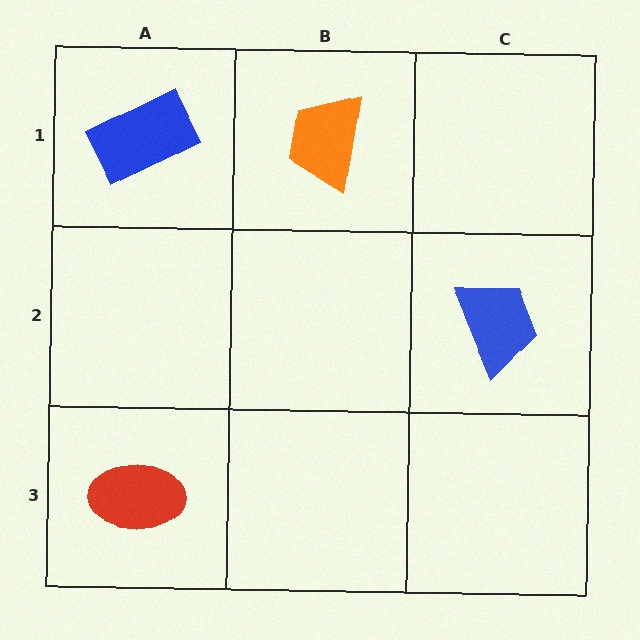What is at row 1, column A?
A blue rectangle.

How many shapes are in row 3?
1 shape.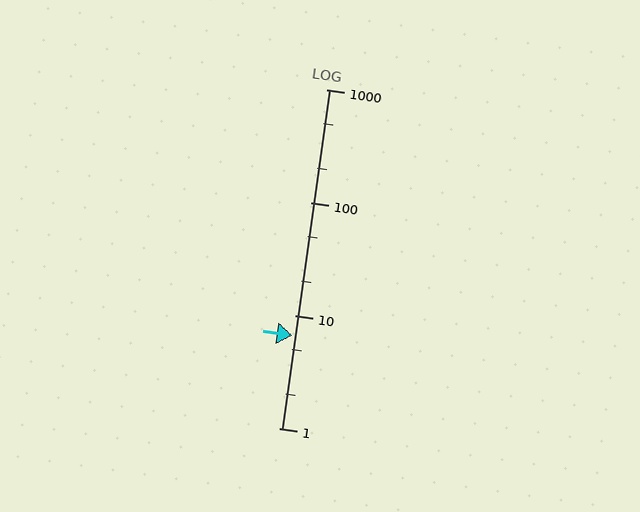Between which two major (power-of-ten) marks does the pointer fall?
The pointer is between 1 and 10.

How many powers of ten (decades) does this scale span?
The scale spans 3 decades, from 1 to 1000.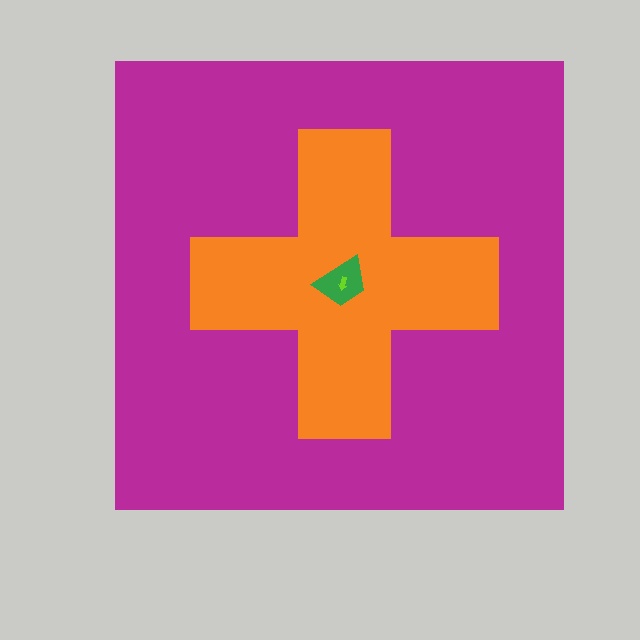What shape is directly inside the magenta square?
The orange cross.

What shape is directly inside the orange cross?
The green trapezoid.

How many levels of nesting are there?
4.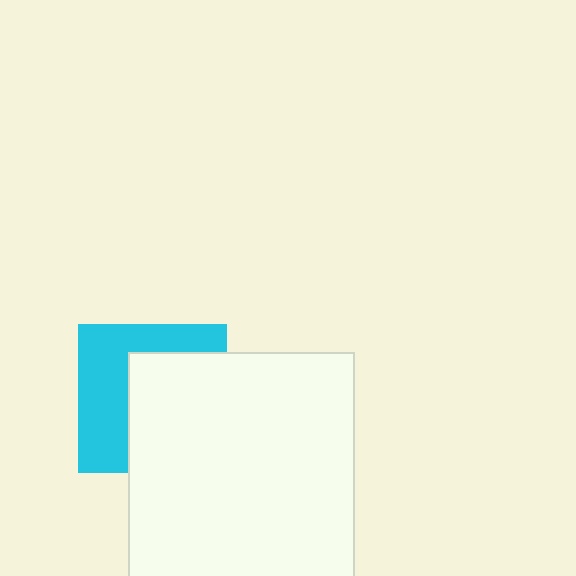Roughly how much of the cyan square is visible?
About half of it is visible (roughly 46%).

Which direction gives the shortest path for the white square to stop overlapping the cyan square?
Moving right gives the shortest separation.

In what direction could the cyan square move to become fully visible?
The cyan square could move left. That would shift it out from behind the white square entirely.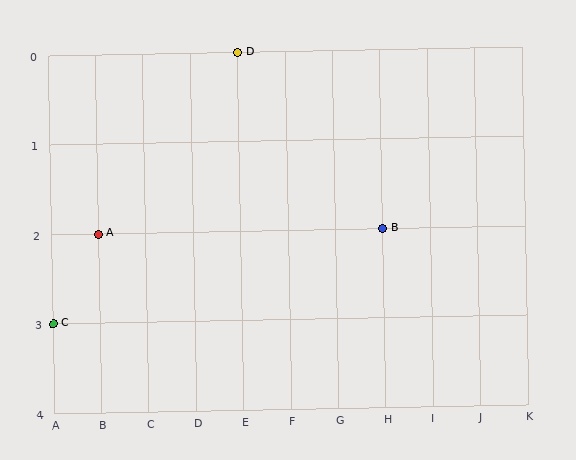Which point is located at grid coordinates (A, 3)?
Point C is at (A, 3).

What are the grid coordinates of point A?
Point A is at grid coordinates (B, 2).